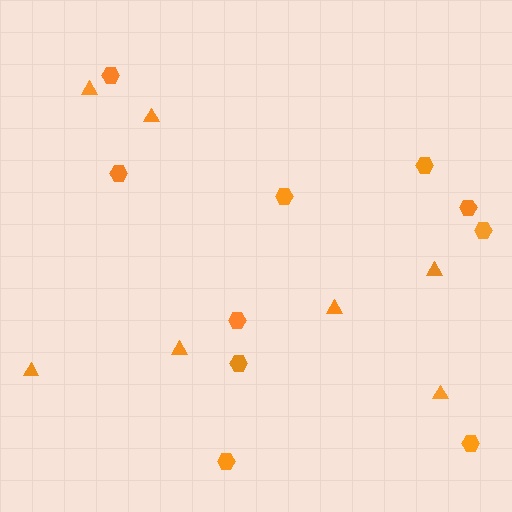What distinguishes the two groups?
There are 2 groups: one group of triangles (7) and one group of hexagons (10).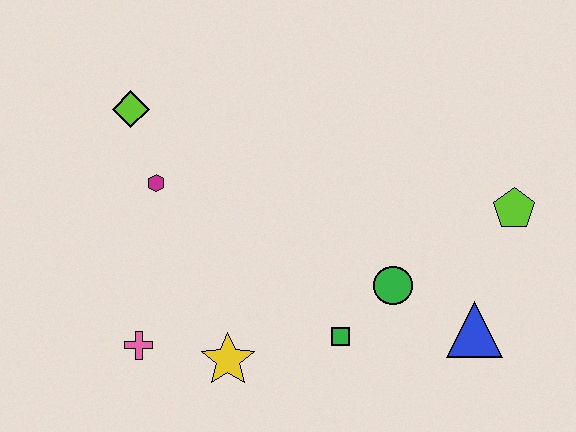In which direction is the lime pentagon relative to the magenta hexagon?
The lime pentagon is to the right of the magenta hexagon.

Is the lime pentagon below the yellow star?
No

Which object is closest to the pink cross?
The yellow star is closest to the pink cross.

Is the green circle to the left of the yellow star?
No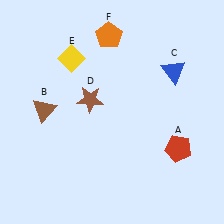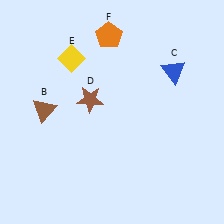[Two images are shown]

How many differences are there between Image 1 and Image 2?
There is 1 difference between the two images.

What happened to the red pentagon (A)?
The red pentagon (A) was removed in Image 2. It was in the bottom-right area of Image 1.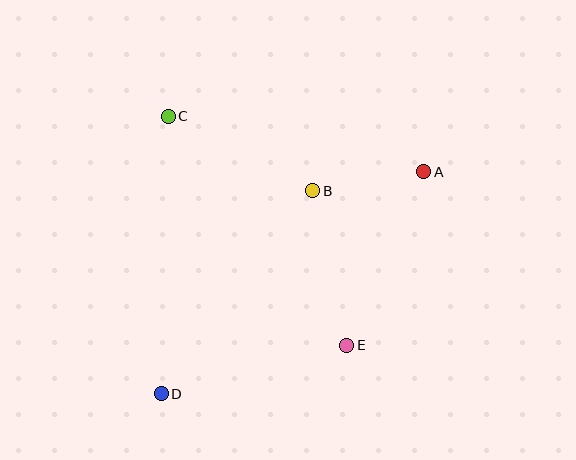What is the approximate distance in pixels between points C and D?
The distance between C and D is approximately 277 pixels.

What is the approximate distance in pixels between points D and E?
The distance between D and E is approximately 192 pixels.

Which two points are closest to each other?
Points A and B are closest to each other.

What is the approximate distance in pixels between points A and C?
The distance between A and C is approximately 261 pixels.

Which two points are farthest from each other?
Points A and D are farthest from each other.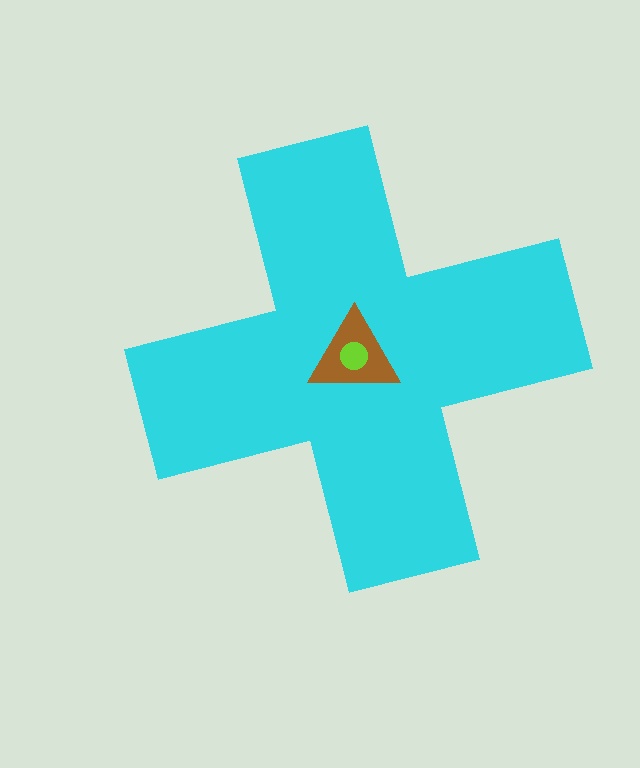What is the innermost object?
The lime circle.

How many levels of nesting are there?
3.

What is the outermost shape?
The cyan cross.